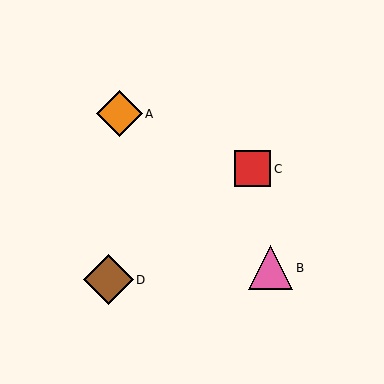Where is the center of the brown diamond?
The center of the brown diamond is at (108, 280).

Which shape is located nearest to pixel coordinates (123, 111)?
The orange diamond (labeled A) at (119, 114) is nearest to that location.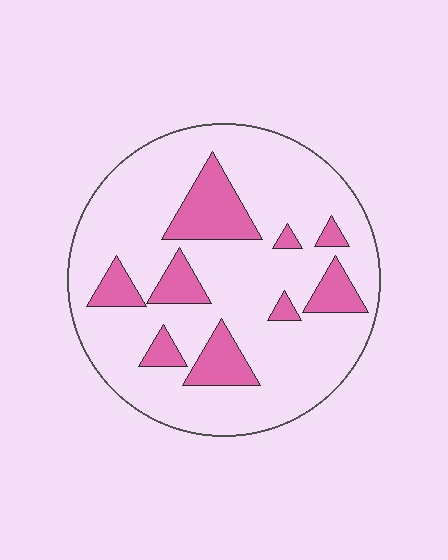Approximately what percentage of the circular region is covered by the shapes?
Approximately 20%.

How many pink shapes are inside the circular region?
9.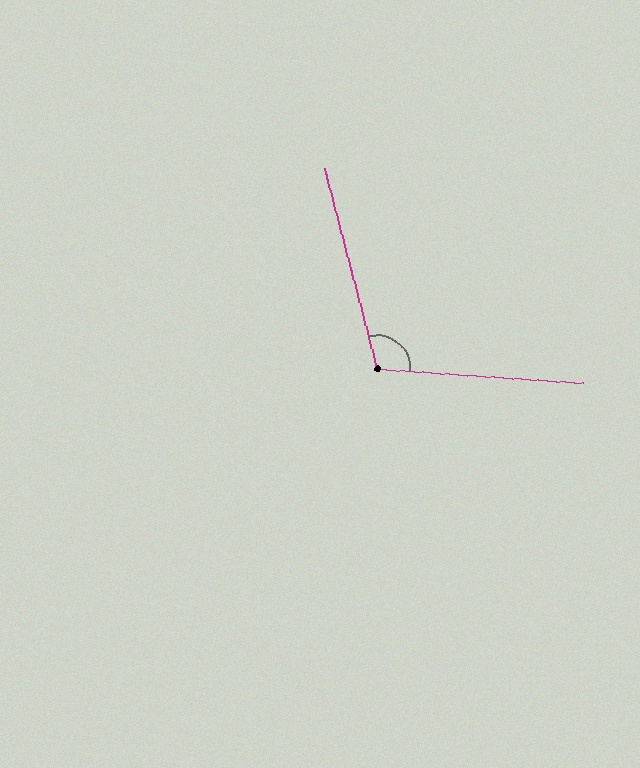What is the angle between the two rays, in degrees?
Approximately 109 degrees.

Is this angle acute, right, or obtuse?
It is obtuse.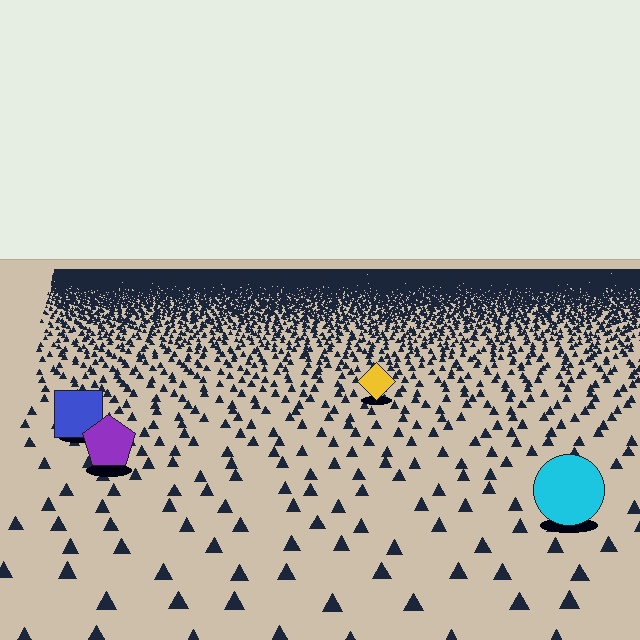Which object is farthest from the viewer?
The yellow diamond is farthest from the viewer. It appears smaller and the ground texture around it is denser.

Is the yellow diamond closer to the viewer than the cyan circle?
No. The cyan circle is closer — you can tell from the texture gradient: the ground texture is coarser near it.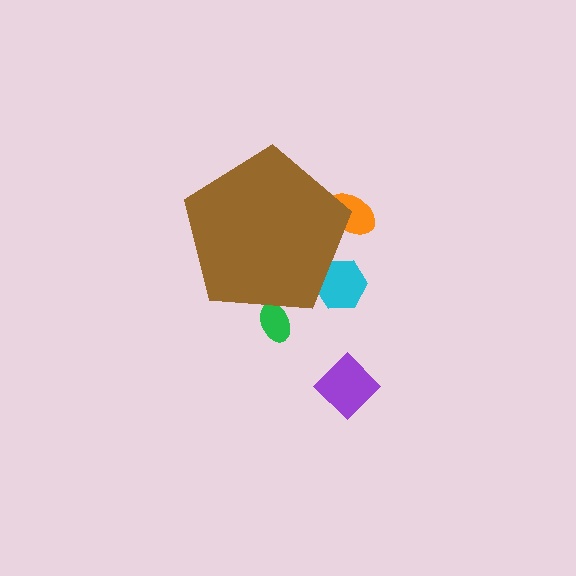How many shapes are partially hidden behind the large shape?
3 shapes are partially hidden.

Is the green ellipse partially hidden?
Yes, the green ellipse is partially hidden behind the brown pentagon.